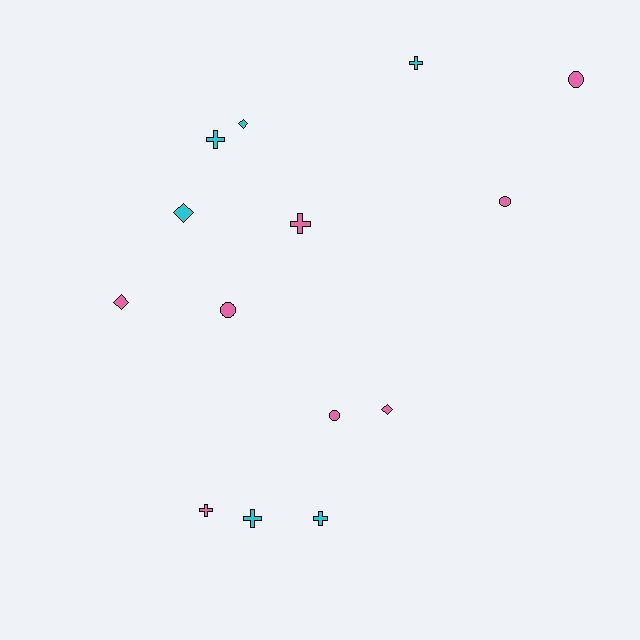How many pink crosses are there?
There are 2 pink crosses.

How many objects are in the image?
There are 14 objects.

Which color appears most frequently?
Pink, with 8 objects.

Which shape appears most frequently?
Cross, with 6 objects.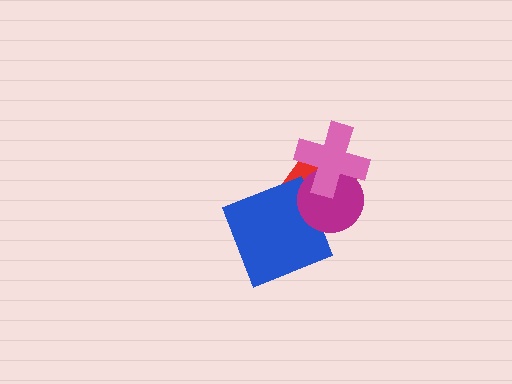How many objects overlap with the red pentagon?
3 objects overlap with the red pentagon.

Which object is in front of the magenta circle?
The pink cross is in front of the magenta circle.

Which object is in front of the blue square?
The magenta circle is in front of the blue square.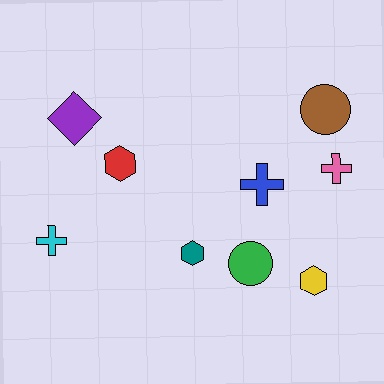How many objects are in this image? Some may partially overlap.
There are 9 objects.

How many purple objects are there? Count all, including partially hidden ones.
There is 1 purple object.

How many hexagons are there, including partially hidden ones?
There are 3 hexagons.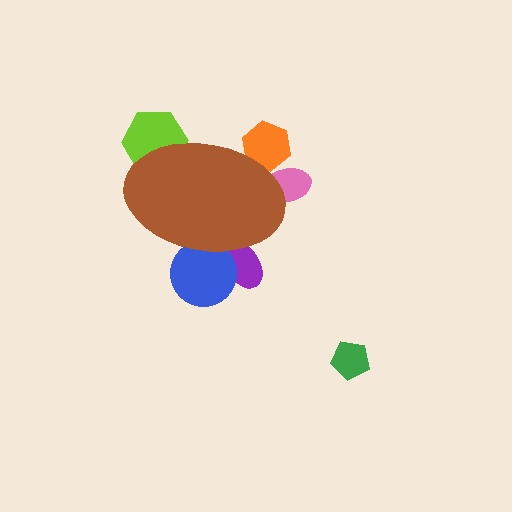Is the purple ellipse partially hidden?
Yes, the purple ellipse is partially hidden behind the brown ellipse.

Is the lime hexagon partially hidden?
Yes, the lime hexagon is partially hidden behind the brown ellipse.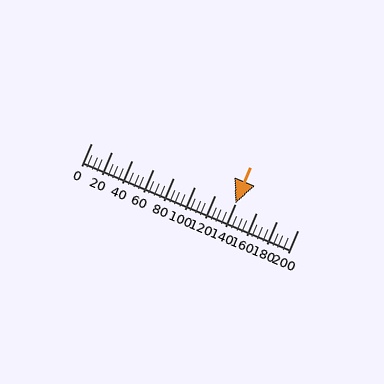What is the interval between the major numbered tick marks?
The major tick marks are spaced 20 units apart.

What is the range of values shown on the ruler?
The ruler shows values from 0 to 200.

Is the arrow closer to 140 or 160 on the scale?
The arrow is closer to 140.